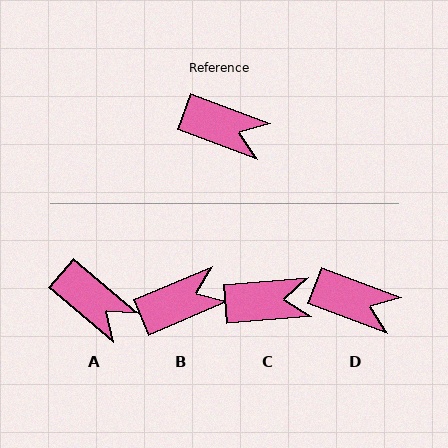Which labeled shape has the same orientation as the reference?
D.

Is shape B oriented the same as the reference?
No, it is off by about 44 degrees.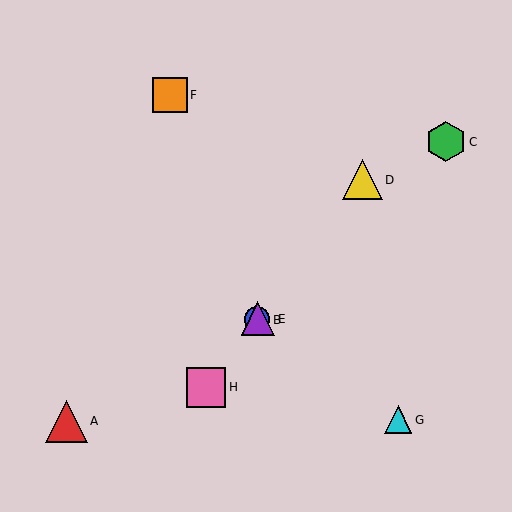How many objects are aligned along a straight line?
4 objects (B, D, E, H) are aligned along a straight line.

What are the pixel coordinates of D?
Object D is at (362, 180).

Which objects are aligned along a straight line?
Objects B, D, E, H are aligned along a straight line.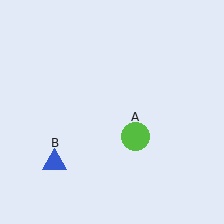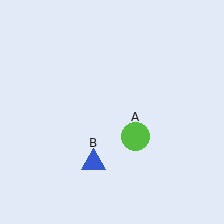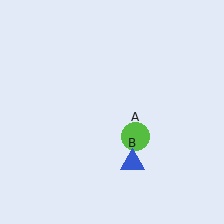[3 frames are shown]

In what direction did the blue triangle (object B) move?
The blue triangle (object B) moved right.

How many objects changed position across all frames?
1 object changed position: blue triangle (object B).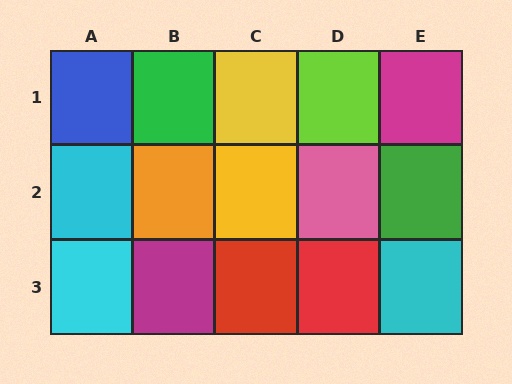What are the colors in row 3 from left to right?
Cyan, magenta, red, red, cyan.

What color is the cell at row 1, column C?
Yellow.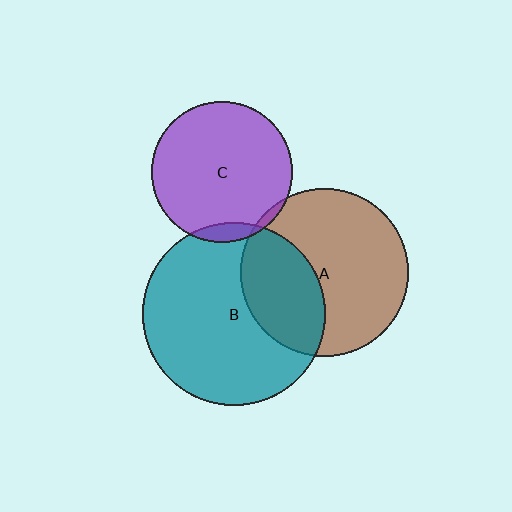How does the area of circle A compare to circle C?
Approximately 1.4 times.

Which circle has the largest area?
Circle B (teal).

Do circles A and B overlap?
Yes.